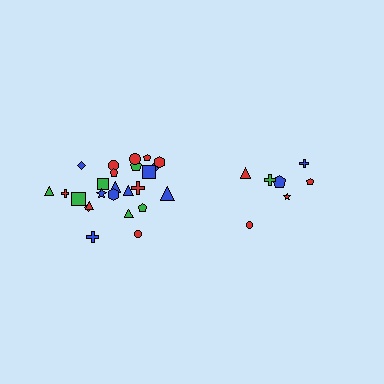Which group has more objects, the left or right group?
The left group.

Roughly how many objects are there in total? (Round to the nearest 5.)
Roughly 30 objects in total.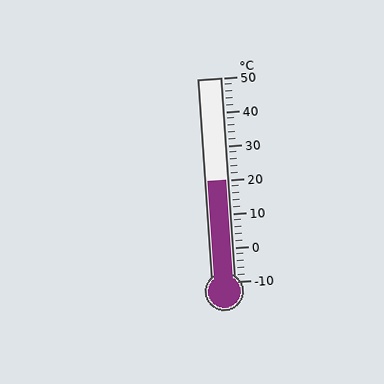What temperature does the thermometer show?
The thermometer shows approximately 20°C.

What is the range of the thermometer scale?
The thermometer scale ranges from -10°C to 50°C.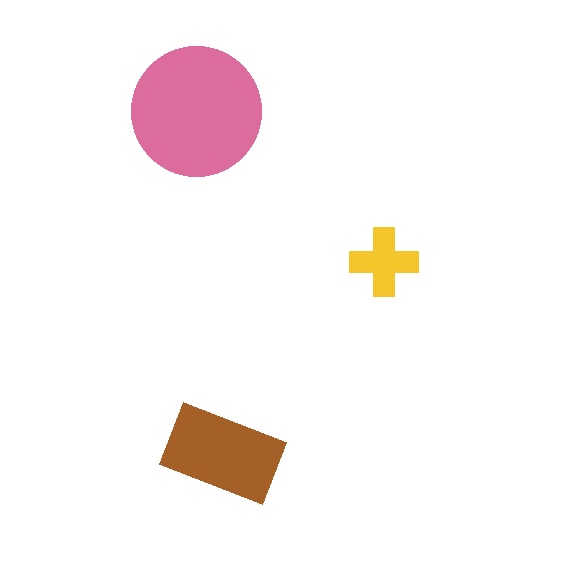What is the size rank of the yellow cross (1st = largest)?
3rd.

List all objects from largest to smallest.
The pink circle, the brown rectangle, the yellow cross.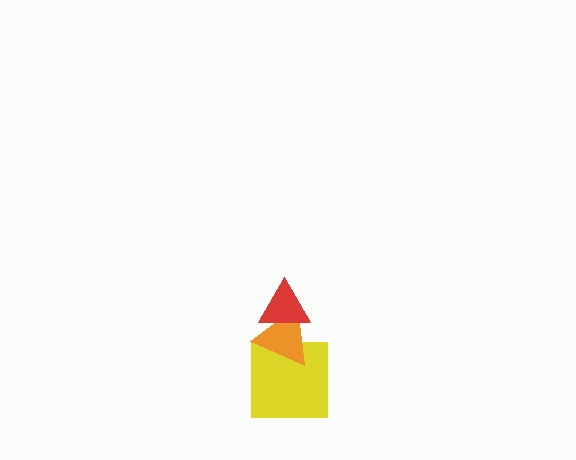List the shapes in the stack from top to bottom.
From top to bottom: the red triangle, the orange triangle, the yellow square.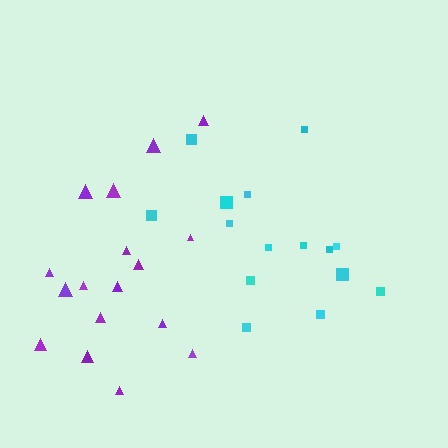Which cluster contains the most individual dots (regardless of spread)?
Purple (18).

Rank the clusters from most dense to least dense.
purple, cyan.